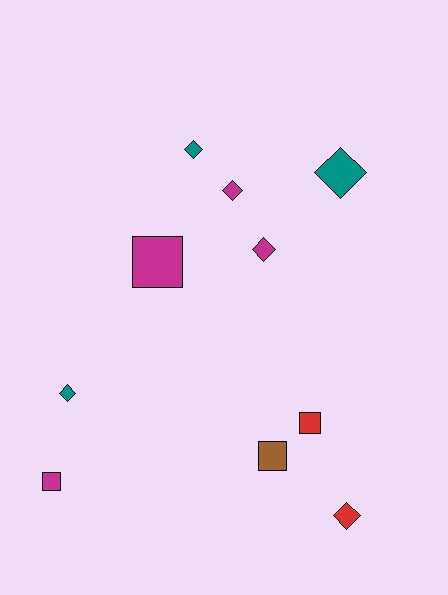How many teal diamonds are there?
There are 3 teal diamonds.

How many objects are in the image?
There are 10 objects.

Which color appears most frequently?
Magenta, with 4 objects.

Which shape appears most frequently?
Diamond, with 6 objects.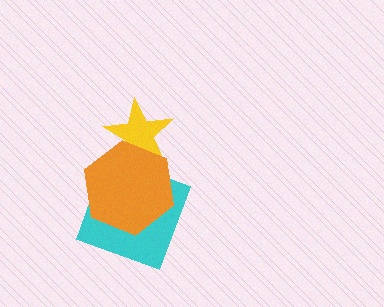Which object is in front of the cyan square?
The orange hexagon is in front of the cyan square.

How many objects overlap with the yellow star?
1 object overlaps with the yellow star.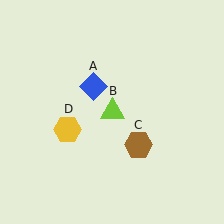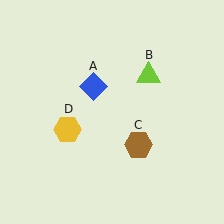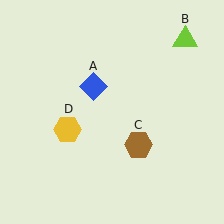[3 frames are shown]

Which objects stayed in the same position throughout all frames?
Blue diamond (object A) and brown hexagon (object C) and yellow hexagon (object D) remained stationary.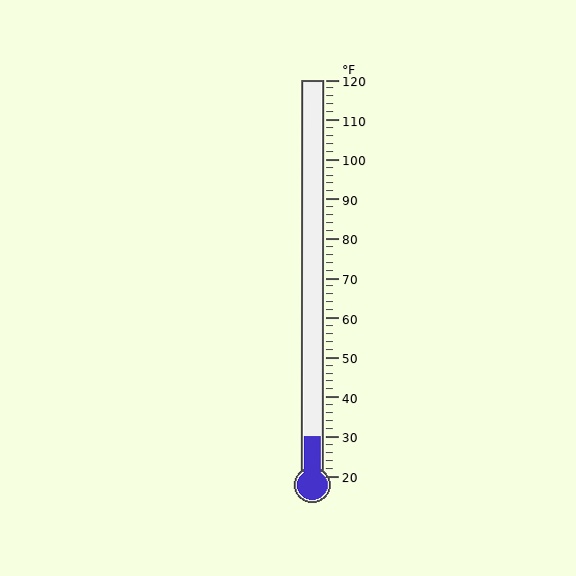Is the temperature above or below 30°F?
The temperature is at 30°F.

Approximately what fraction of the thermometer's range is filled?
The thermometer is filled to approximately 10% of its range.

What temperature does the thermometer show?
The thermometer shows approximately 30°F.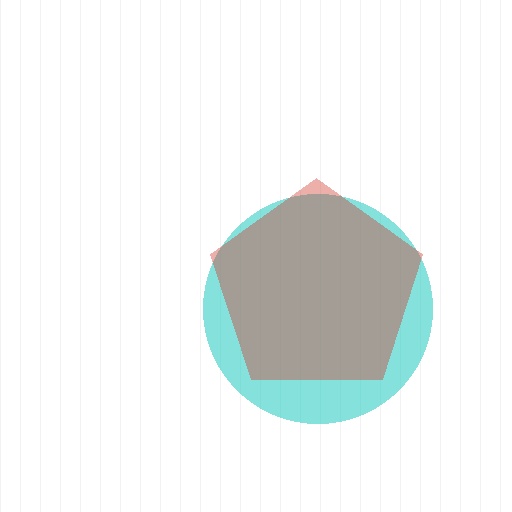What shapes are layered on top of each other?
The layered shapes are: a cyan circle, a red pentagon.